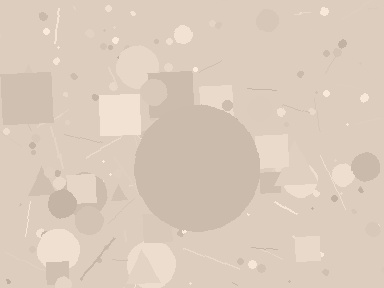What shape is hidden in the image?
A circle is hidden in the image.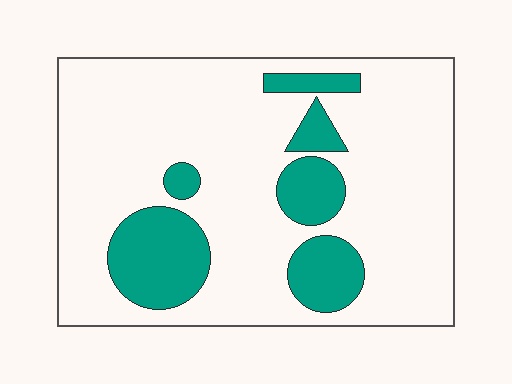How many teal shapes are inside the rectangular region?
6.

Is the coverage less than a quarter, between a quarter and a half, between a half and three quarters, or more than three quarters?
Less than a quarter.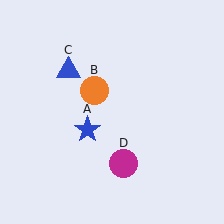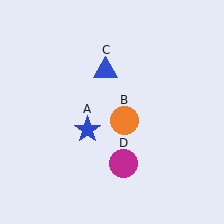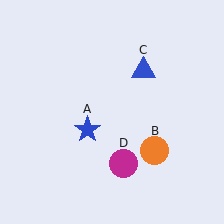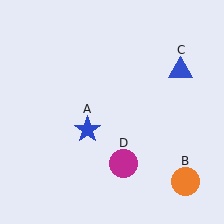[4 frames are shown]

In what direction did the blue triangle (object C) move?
The blue triangle (object C) moved right.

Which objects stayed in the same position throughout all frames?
Blue star (object A) and magenta circle (object D) remained stationary.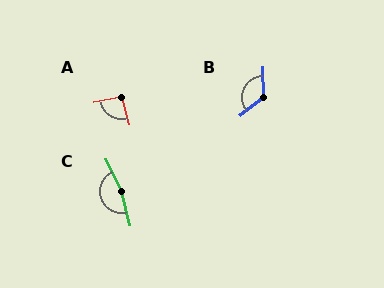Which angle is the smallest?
A, at approximately 94 degrees.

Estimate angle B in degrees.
Approximately 128 degrees.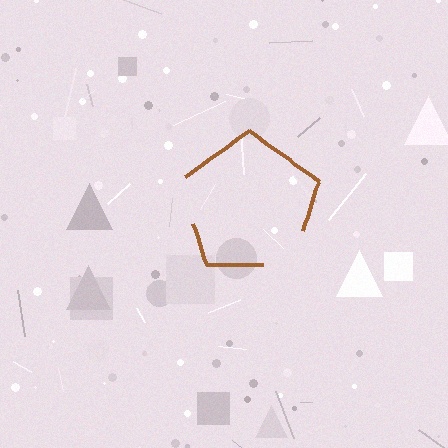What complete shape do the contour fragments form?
The contour fragments form a pentagon.